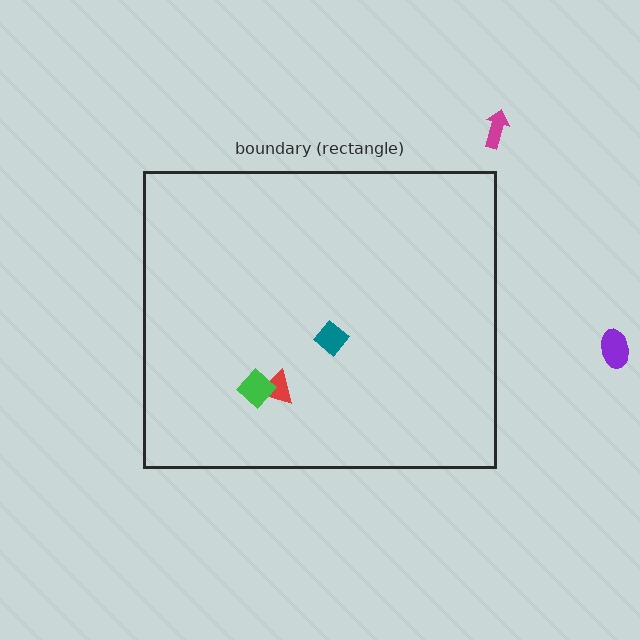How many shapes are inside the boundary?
3 inside, 2 outside.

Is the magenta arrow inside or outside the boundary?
Outside.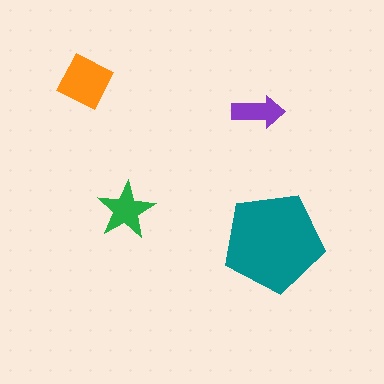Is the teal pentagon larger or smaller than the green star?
Larger.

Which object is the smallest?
The purple arrow.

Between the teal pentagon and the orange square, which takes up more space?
The teal pentagon.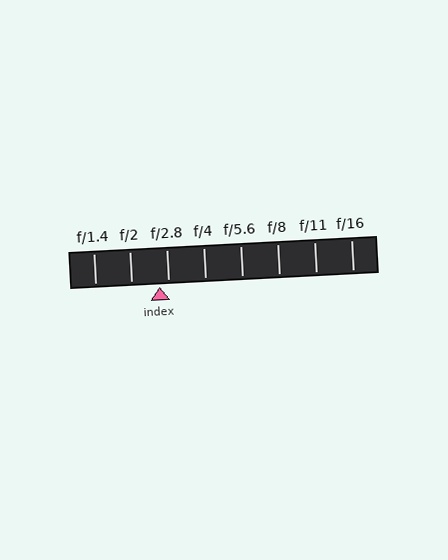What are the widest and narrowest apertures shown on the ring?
The widest aperture shown is f/1.4 and the narrowest is f/16.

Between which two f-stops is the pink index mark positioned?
The index mark is between f/2 and f/2.8.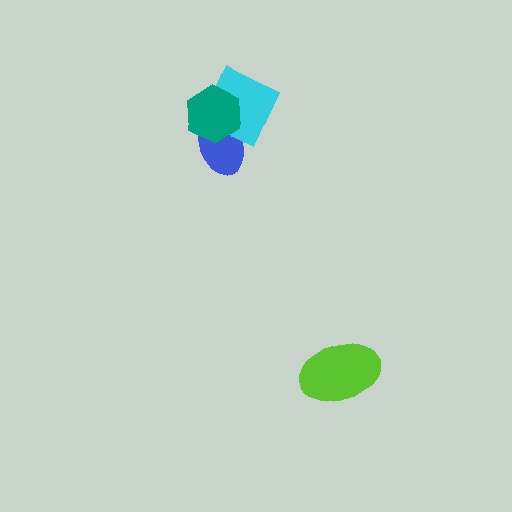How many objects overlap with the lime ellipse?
0 objects overlap with the lime ellipse.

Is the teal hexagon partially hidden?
No, no other shape covers it.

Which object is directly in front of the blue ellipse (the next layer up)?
The cyan square is directly in front of the blue ellipse.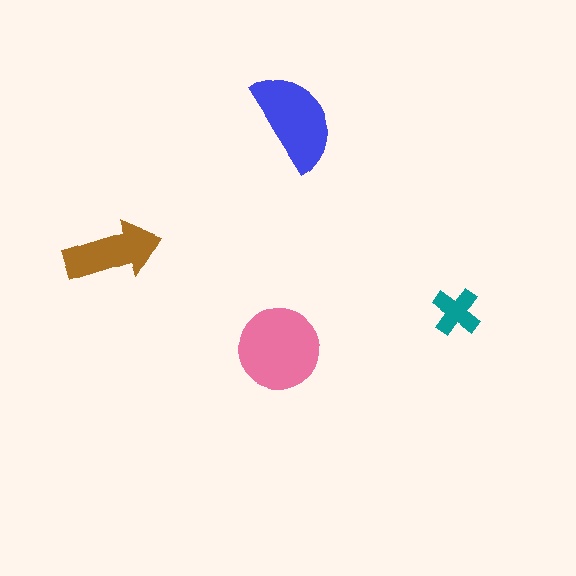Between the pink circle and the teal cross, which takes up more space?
The pink circle.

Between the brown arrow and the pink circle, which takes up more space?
The pink circle.